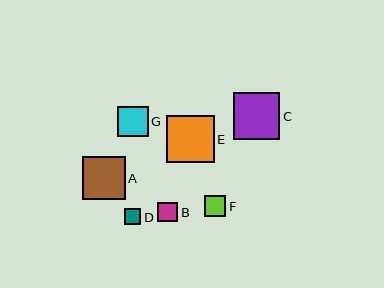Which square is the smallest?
Square D is the smallest with a size of approximately 16 pixels.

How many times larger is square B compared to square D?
Square B is approximately 1.2 times the size of square D.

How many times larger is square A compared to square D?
Square A is approximately 2.6 times the size of square D.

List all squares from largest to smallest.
From largest to smallest: E, C, A, G, F, B, D.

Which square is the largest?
Square E is the largest with a size of approximately 48 pixels.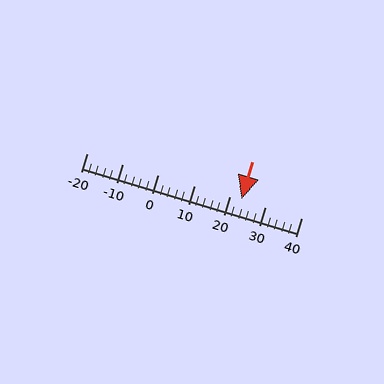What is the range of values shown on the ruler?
The ruler shows values from -20 to 40.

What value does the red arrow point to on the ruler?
The red arrow points to approximately 23.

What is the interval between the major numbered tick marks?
The major tick marks are spaced 10 units apart.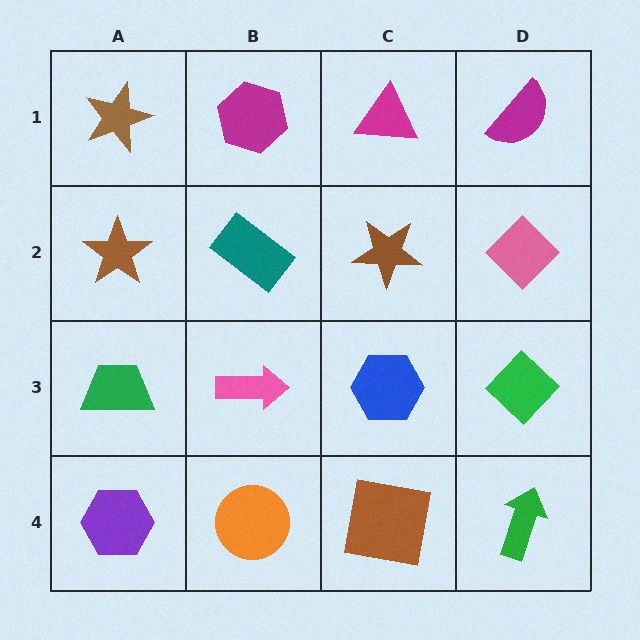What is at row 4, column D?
A green arrow.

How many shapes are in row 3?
4 shapes.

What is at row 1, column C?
A magenta triangle.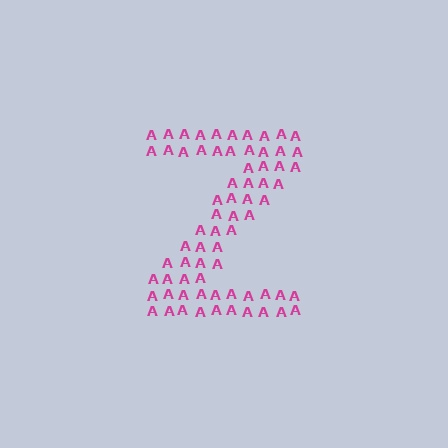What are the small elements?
The small elements are letter A's.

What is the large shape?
The large shape is the letter Z.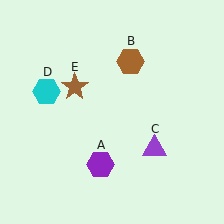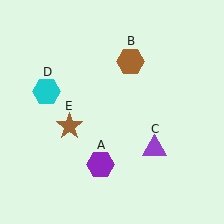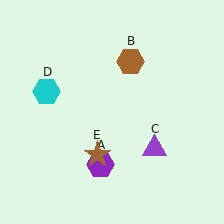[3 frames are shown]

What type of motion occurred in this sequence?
The brown star (object E) rotated counterclockwise around the center of the scene.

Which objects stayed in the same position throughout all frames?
Purple hexagon (object A) and brown hexagon (object B) and purple triangle (object C) and cyan hexagon (object D) remained stationary.